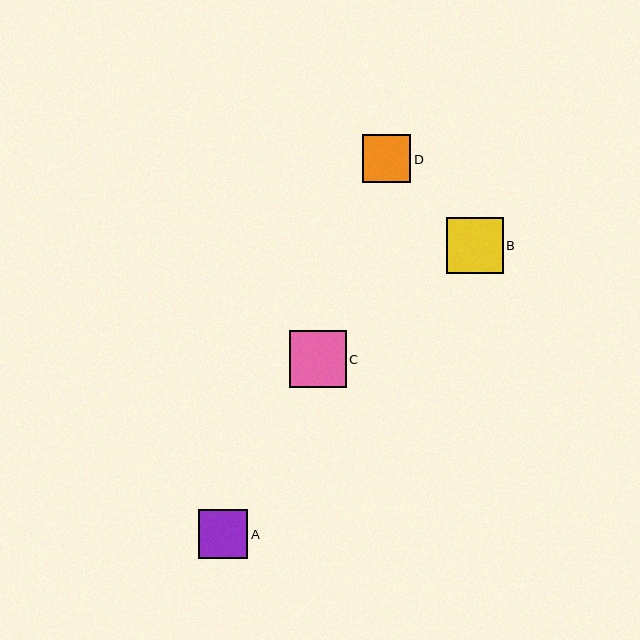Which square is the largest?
Square B is the largest with a size of approximately 57 pixels.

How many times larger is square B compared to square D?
Square B is approximately 1.2 times the size of square D.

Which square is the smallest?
Square D is the smallest with a size of approximately 48 pixels.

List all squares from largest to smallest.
From largest to smallest: B, C, A, D.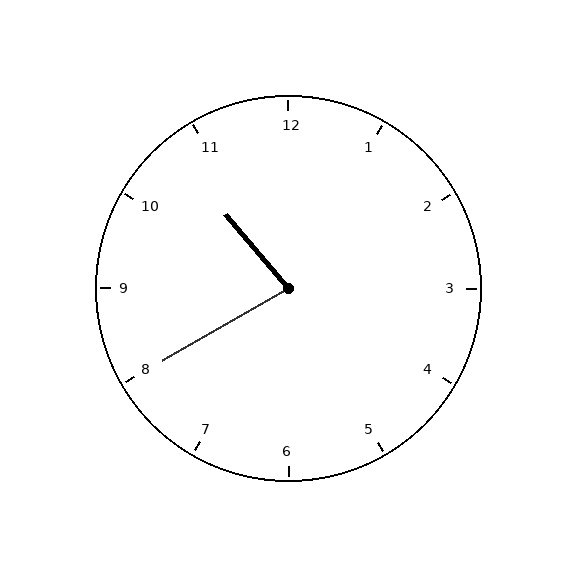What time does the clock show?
10:40.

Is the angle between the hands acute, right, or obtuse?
It is acute.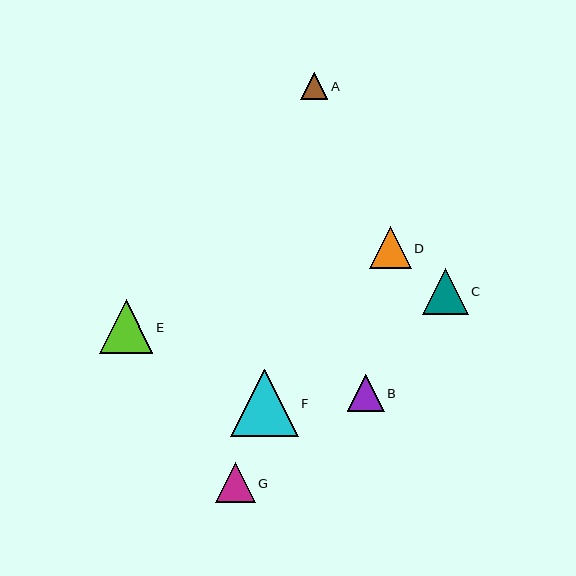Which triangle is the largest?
Triangle F is the largest with a size of approximately 67 pixels.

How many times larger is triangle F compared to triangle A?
Triangle F is approximately 2.5 times the size of triangle A.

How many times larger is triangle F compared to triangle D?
Triangle F is approximately 1.6 times the size of triangle D.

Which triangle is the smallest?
Triangle A is the smallest with a size of approximately 27 pixels.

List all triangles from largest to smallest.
From largest to smallest: F, E, C, D, G, B, A.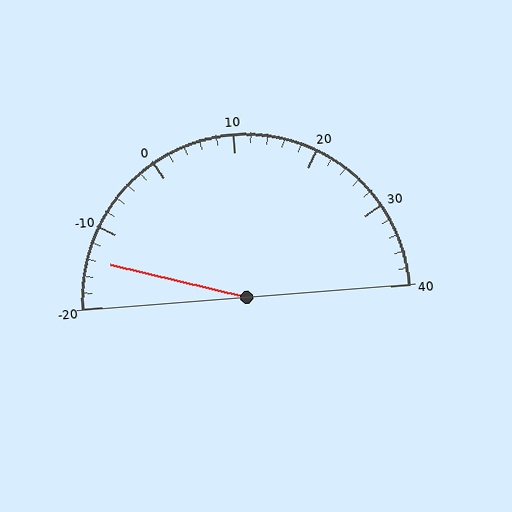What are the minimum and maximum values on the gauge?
The gauge ranges from -20 to 40.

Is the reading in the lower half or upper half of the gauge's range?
The reading is in the lower half of the range (-20 to 40).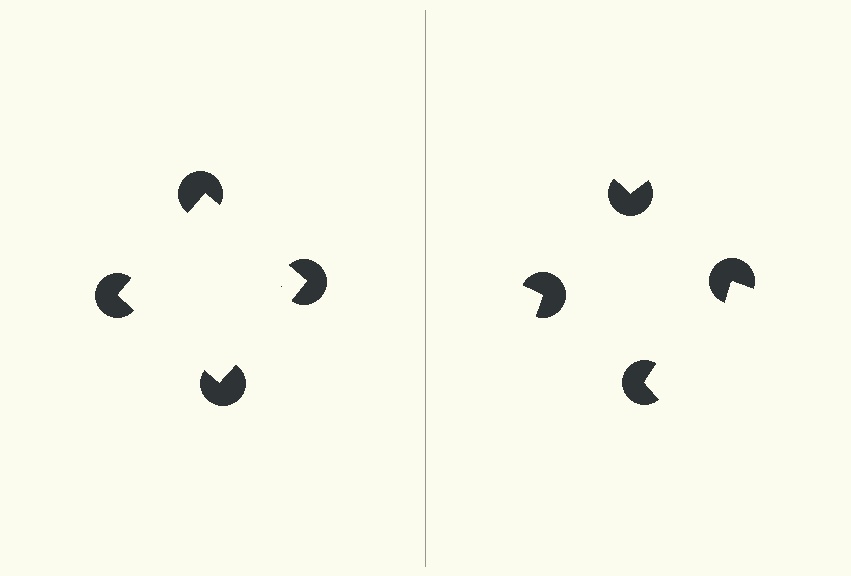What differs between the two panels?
The pac-man discs are positioned identically on both sides; only the wedge orientations differ. On the left they align to a square; on the right they are misaligned.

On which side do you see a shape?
An illusory square appears on the left side. On the right side the wedge cuts are rotated, so no coherent shape forms.